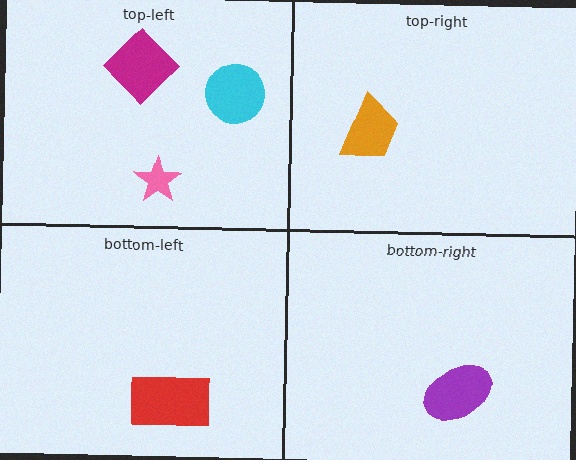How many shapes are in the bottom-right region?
1.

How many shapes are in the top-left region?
3.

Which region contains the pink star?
The top-left region.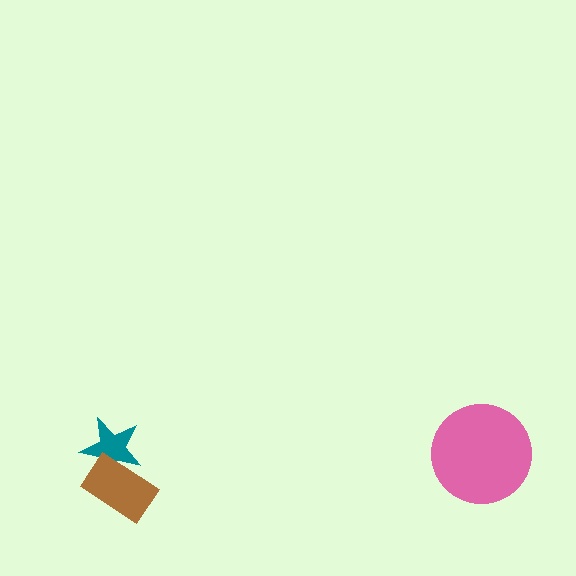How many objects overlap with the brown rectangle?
1 object overlaps with the brown rectangle.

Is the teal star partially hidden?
Yes, it is partially covered by another shape.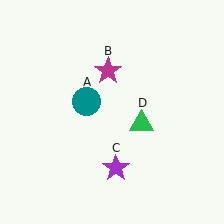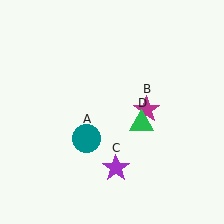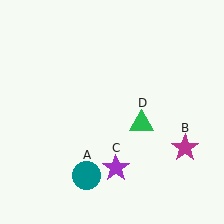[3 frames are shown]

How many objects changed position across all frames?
2 objects changed position: teal circle (object A), magenta star (object B).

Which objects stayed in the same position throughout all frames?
Purple star (object C) and green triangle (object D) remained stationary.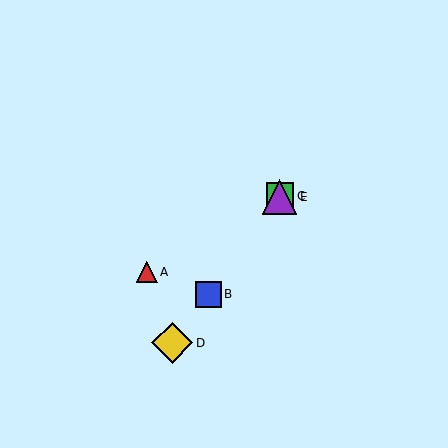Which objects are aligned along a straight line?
Objects B, C, D, E are aligned along a straight line.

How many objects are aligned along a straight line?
4 objects (B, C, D, E) are aligned along a straight line.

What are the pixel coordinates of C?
Object C is at (280, 197).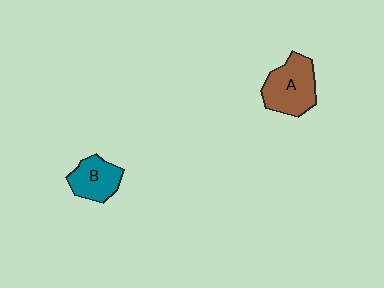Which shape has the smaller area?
Shape B (teal).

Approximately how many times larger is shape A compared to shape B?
Approximately 1.4 times.